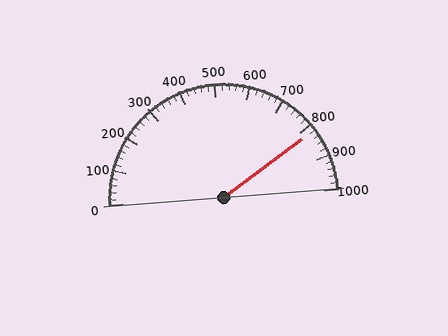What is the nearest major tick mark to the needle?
The nearest major tick mark is 800.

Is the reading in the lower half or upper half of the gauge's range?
The reading is in the upper half of the range (0 to 1000).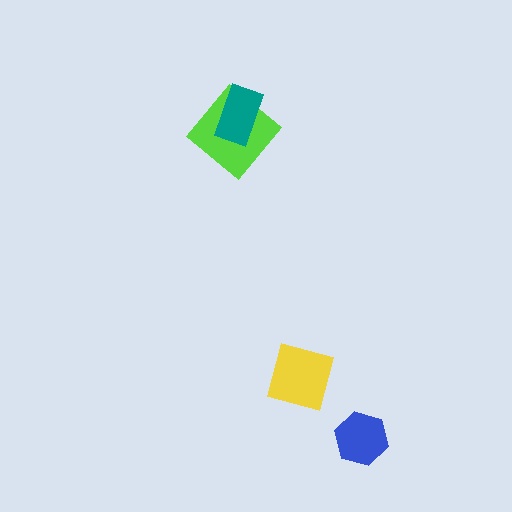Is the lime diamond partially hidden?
Yes, it is partially covered by another shape.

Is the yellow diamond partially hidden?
No, no other shape covers it.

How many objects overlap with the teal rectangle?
1 object overlaps with the teal rectangle.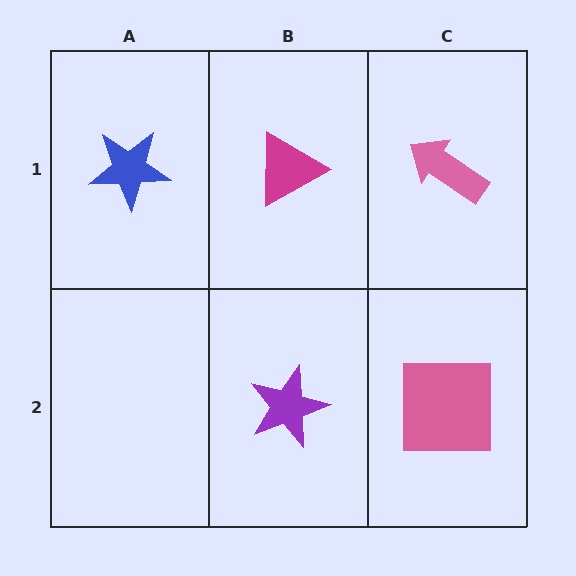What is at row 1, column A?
A blue star.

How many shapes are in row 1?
3 shapes.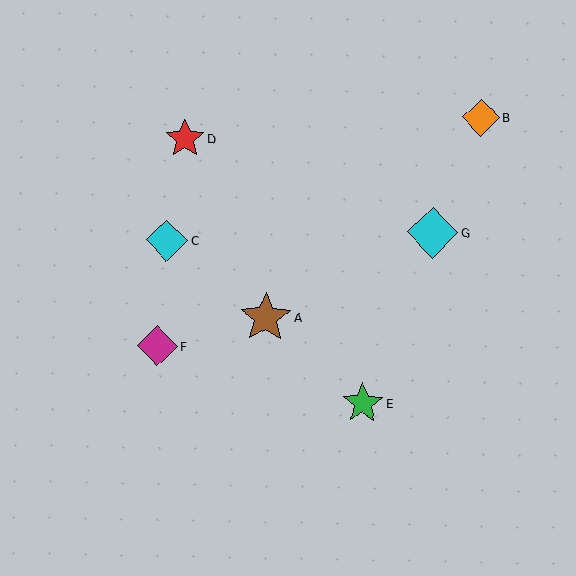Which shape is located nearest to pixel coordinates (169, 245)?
The cyan diamond (labeled C) at (167, 240) is nearest to that location.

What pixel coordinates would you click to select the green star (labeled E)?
Click at (363, 403) to select the green star E.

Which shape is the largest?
The brown star (labeled A) is the largest.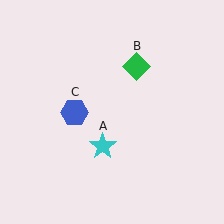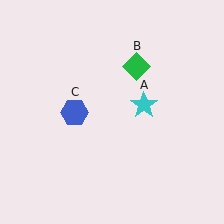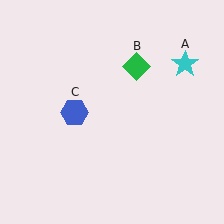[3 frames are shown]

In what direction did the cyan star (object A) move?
The cyan star (object A) moved up and to the right.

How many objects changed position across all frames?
1 object changed position: cyan star (object A).